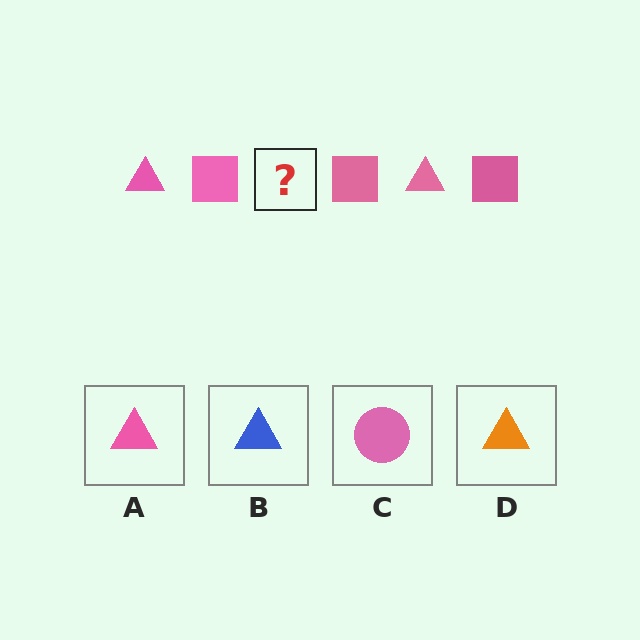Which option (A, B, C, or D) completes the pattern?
A.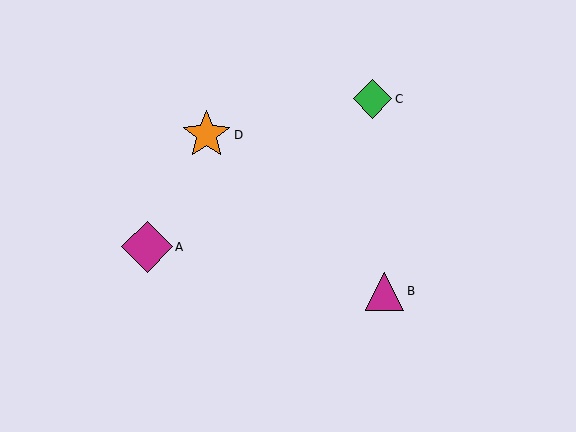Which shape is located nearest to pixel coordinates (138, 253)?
The magenta diamond (labeled A) at (147, 247) is nearest to that location.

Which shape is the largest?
The magenta diamond (labeled A) is the largest.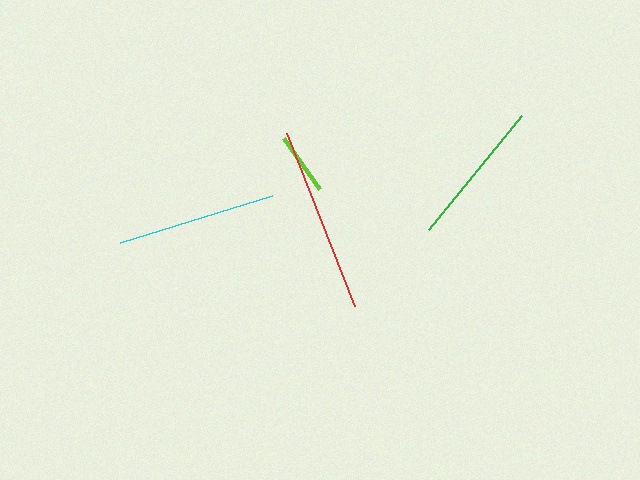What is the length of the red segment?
The red segment is approximately 187 pixels long.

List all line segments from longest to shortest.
From longest to shortest: red, cyan, green, lime.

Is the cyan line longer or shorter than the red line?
The red line is longer than the cyan line.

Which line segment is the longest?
The red line is the longest at approximately 187 pixels.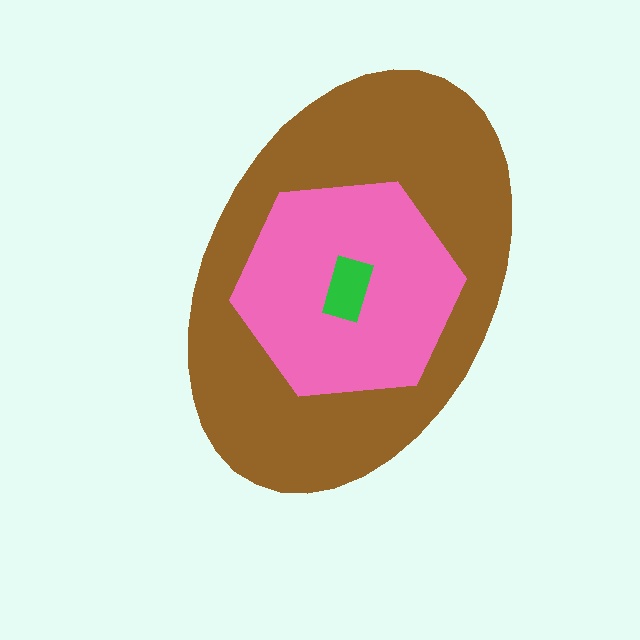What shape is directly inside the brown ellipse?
The pink hexagon.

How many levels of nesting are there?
3.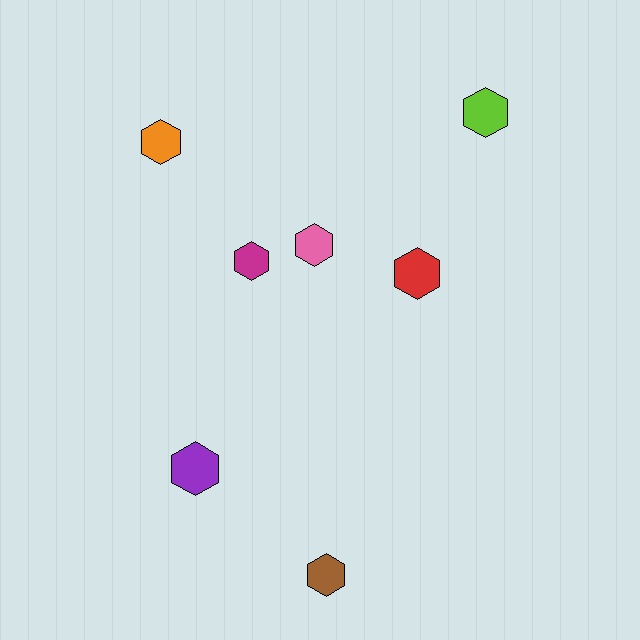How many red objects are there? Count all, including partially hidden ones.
There is 1 red object.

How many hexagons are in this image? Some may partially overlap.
There are 7 hexagons.